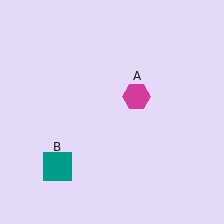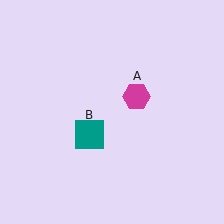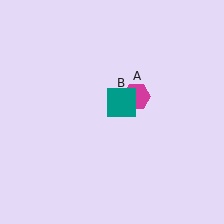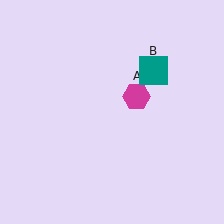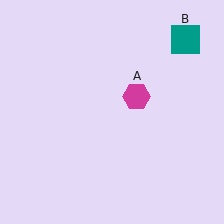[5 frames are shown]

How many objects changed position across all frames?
1 object changed position: teal square (object B).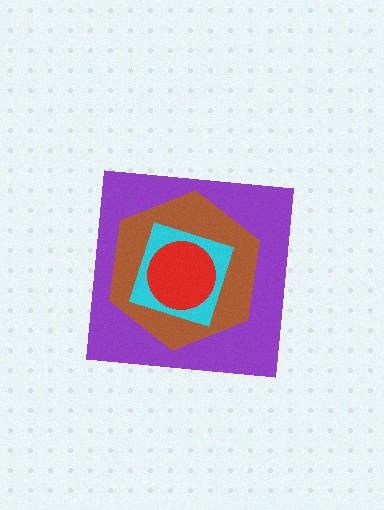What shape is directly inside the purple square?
The brown hexagon.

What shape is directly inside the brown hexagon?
The cyan square.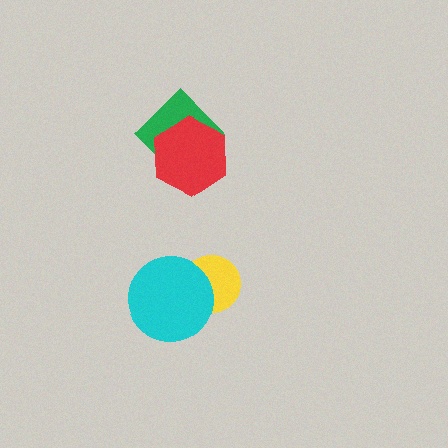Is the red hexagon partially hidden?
No, no other shape covers it.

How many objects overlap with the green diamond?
1 object overlaps with the green diamond.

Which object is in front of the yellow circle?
The cyan circle is in front of the yellow circle.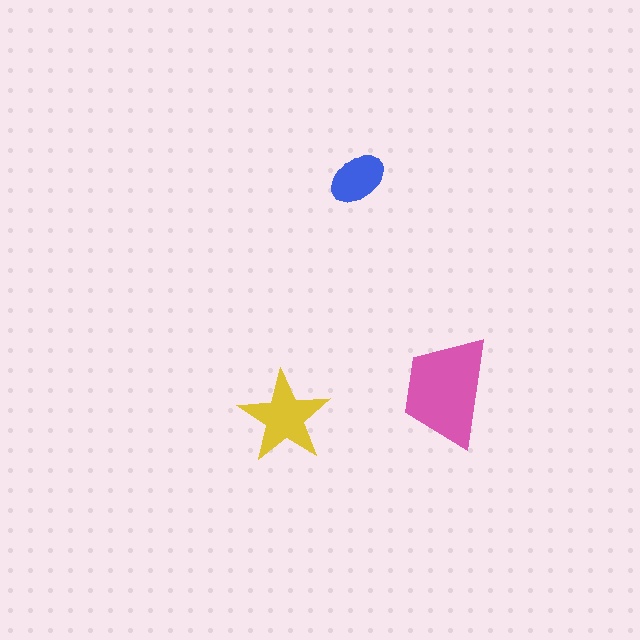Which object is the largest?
The pink trapezoid.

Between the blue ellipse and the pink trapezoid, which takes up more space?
The pink trapezoid.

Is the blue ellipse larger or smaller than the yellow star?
Smaller.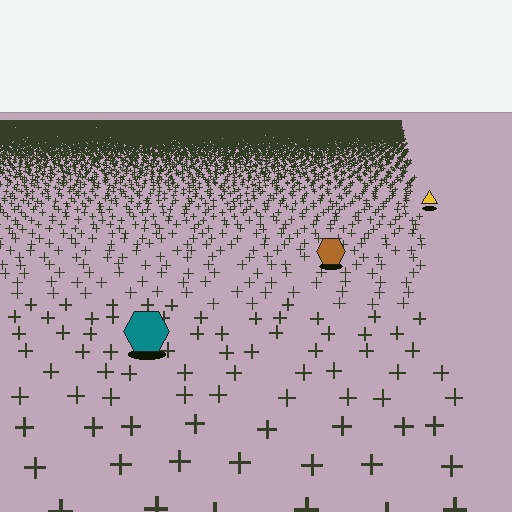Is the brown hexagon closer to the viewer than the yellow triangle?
Yes. The brown hexagon is closer — you can tell from the texture gradient: the ground texture is coarser near it.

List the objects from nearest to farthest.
From nearest to farthest: the teal hexagon, the brown hexagon, the yellow triangle.